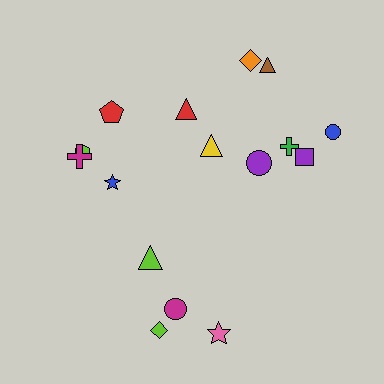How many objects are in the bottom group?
There are 4 objects.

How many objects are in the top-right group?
There are 8 objects.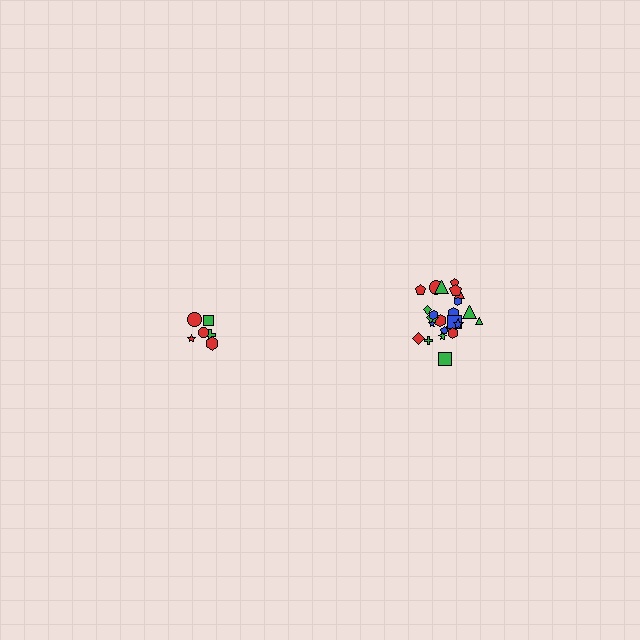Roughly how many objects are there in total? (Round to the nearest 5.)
Roughly 30 objects in total.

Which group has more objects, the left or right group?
The right group.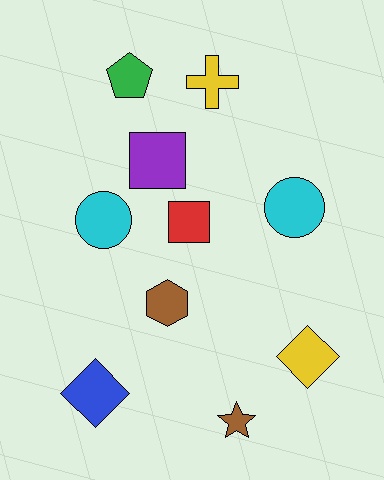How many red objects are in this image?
There is 1 red object.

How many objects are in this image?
There are 10 objects.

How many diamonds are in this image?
There are 2 diamonds.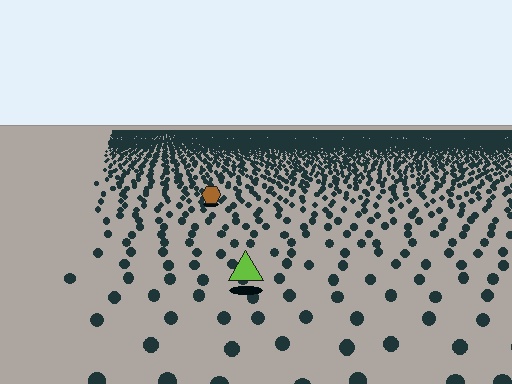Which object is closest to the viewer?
The lime triangle is closest. The texture marks near it are larger and more spread out.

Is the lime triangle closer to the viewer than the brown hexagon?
Yes. The lime triangle is closer — you can tell from the texture gradient: the ground texture is coarser near it.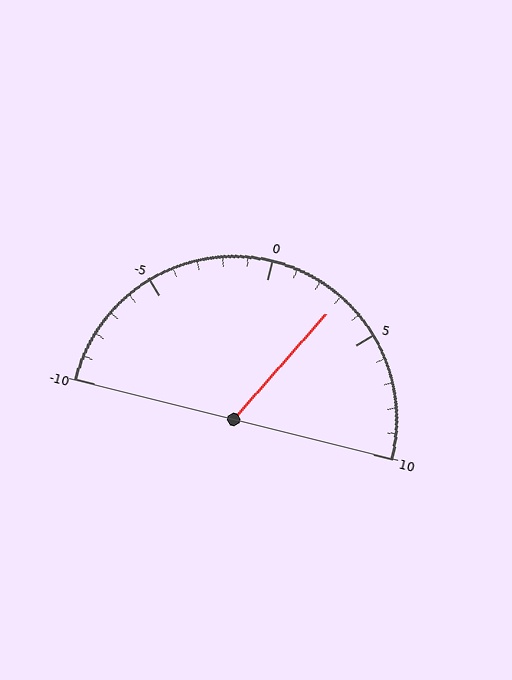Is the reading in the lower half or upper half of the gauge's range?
The reading is in the upper half of the range (-10 to 10).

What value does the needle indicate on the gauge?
The needle indicates approximately 3.